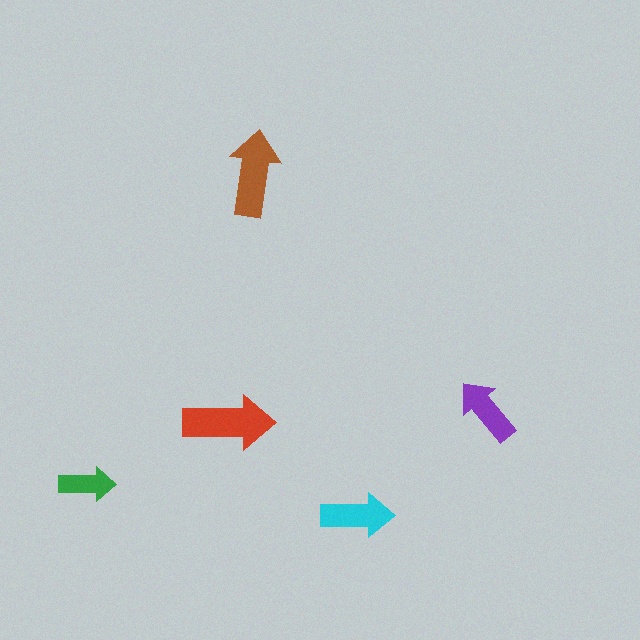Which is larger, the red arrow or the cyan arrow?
The red one.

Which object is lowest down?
The cyan arrow is bottommost.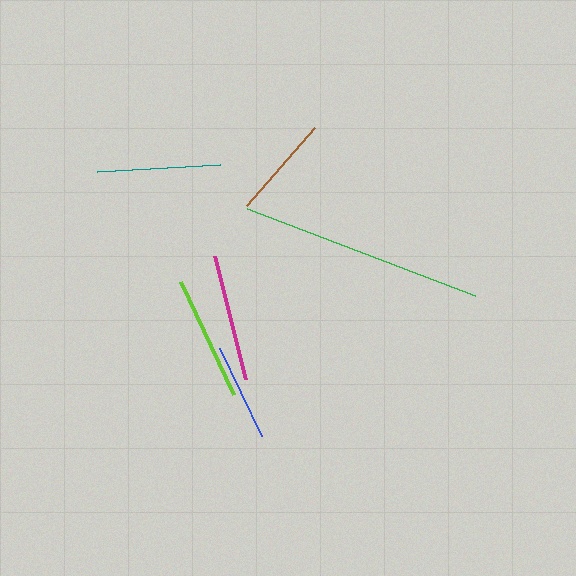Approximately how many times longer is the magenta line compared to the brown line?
The magenta line is approximately 1.2 times the length of the brown line.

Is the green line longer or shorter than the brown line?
The green line is longer than the brown line.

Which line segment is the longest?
The green line is the longest at approximately 244 pixels.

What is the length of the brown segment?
The brown segment is approximately 104 pixels long.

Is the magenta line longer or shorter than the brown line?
The magenta line is longer than the brown line.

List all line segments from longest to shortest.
From longest to shortest: green, magenta, lime, teal, brown, blue.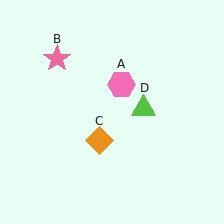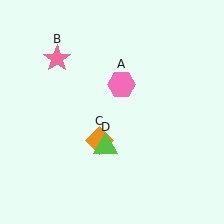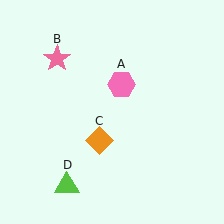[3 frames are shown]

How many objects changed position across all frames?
1 object changed position: lime triangle (object D).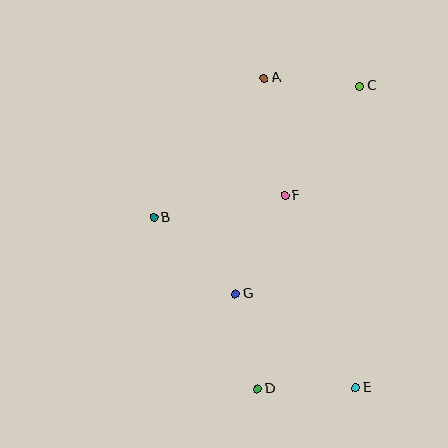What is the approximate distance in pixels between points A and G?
The distance between A and G is approximately 218 pixels.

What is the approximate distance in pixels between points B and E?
The distance between B and E is approximately 264 pixels.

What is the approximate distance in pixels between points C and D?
The distance between C and D is approximately 319 pixels.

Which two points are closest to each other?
Points A and C are closest to each other.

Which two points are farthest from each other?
Points A and E are farthest from each other.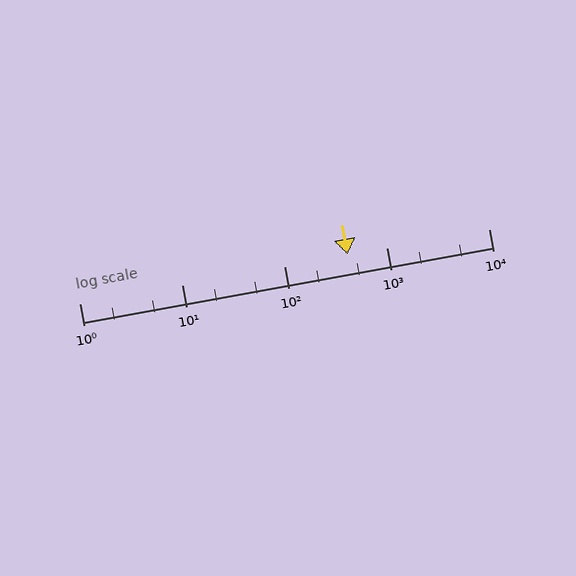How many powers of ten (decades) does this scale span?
The scale spans 4 decades, from 1 to 10000.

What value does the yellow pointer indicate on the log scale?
The pointer indicates approximately 420.